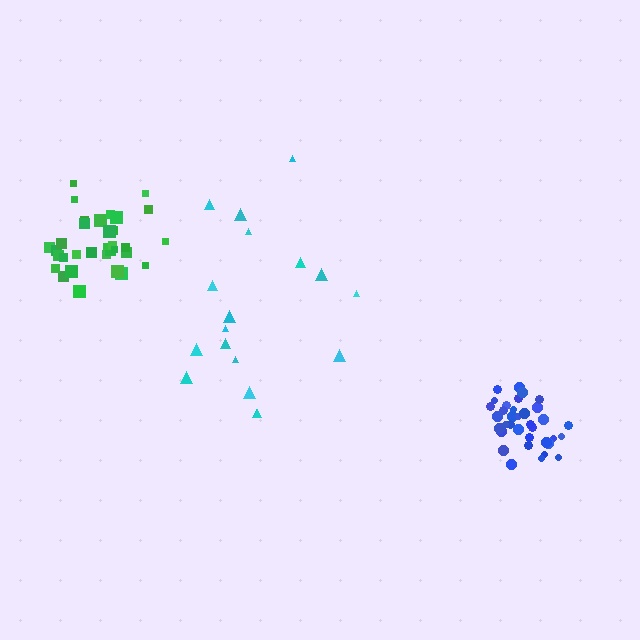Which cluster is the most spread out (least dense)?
Cyan.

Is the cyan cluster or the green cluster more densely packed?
Green.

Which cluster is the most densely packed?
Blue.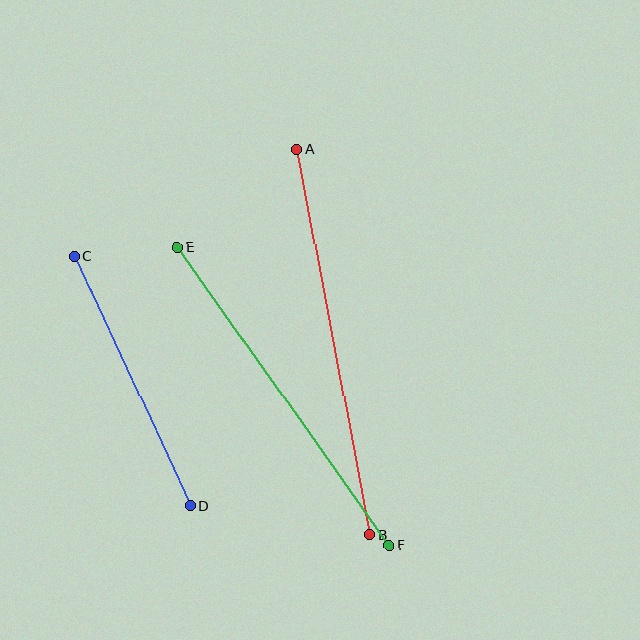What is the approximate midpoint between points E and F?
The midpoint is at approximately (283, 396) pixels.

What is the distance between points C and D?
The distance is approximately 276 pixels.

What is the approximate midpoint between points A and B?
The midpoint is at approximately (333, 342) pixels.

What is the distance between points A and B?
The distance is approximately 392 pixels.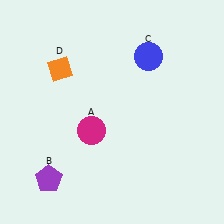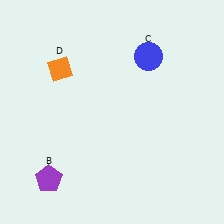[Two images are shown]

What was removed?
The magenta circle (A) was removed in Image 2.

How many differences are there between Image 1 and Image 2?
There is 1 difference between the two images.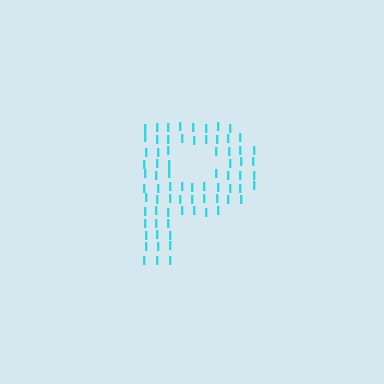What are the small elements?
The small elements are letter I's.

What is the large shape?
The large shape is the letter P.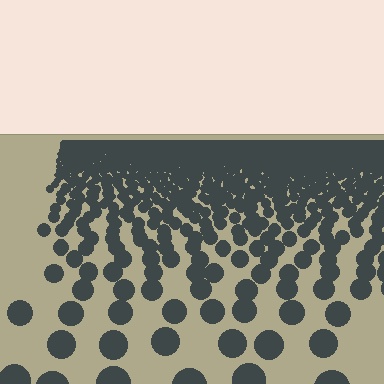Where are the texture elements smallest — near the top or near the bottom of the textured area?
Near the top.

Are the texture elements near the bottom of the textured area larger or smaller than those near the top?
Larger. Near the bottom, elements are closer to the viewer and appear at a bigger on-screen size.